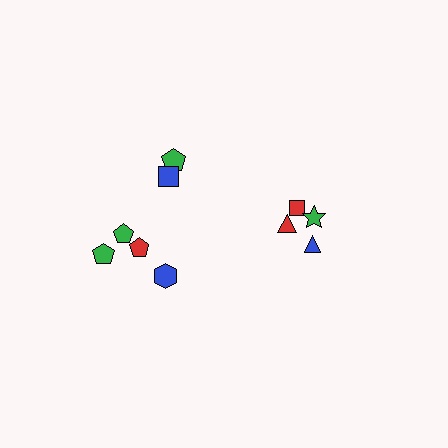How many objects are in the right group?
There are 4 objects.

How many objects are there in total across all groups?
There are 10 objects.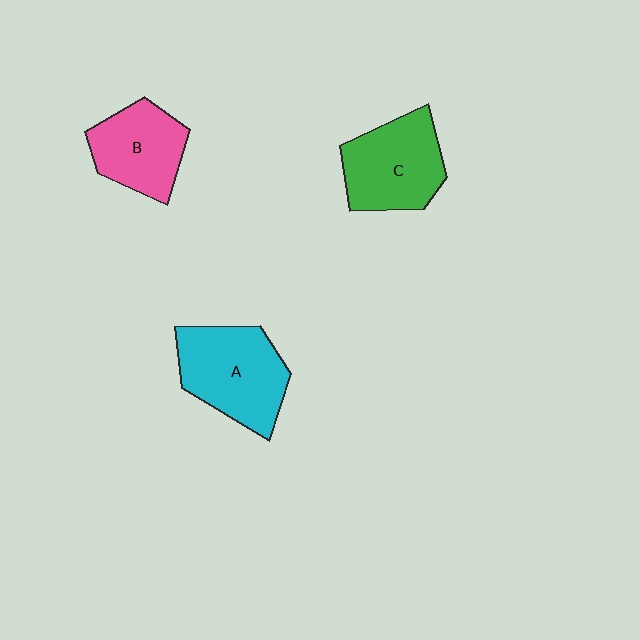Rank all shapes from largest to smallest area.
From largest to smallest: A (cyan), C (green), B (pink).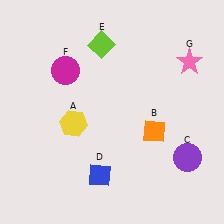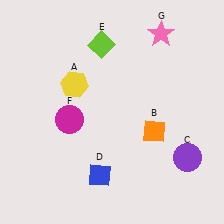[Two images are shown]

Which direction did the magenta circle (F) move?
The magenta circle (F) moved down.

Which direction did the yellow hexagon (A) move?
The yellow hexagon (A) moved up.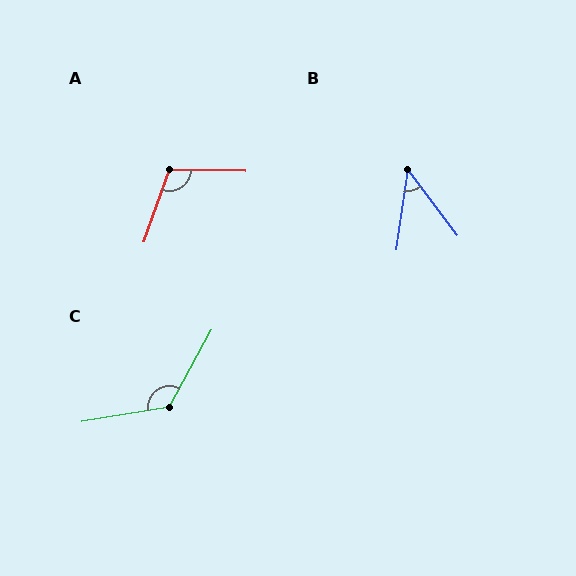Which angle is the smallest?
B, at approximately 46 degrees.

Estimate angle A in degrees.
Approximately 108 degrees.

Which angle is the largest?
C, at approximately 128 degrees.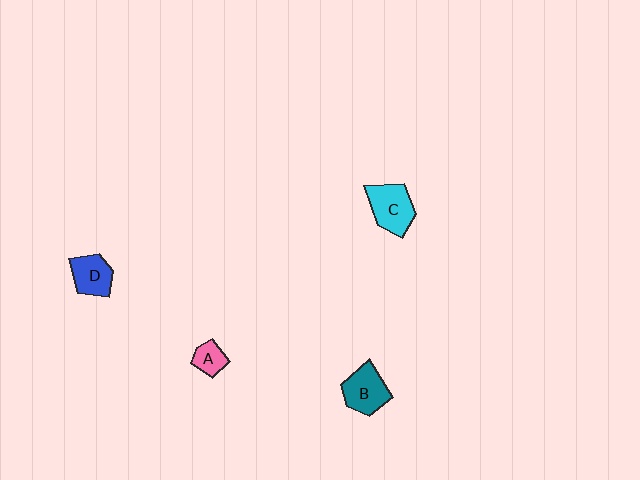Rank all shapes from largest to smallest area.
From largest to smallest: C (cyan), B (teal), D (blue), A (pink).